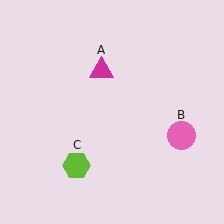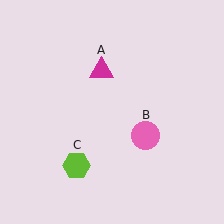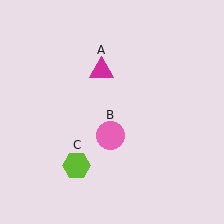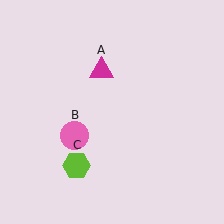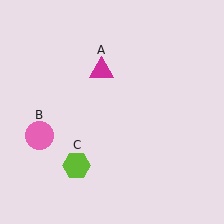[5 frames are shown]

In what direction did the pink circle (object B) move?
The pink circle (object B) moved left.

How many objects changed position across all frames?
1 object changed position: pink circle (object B).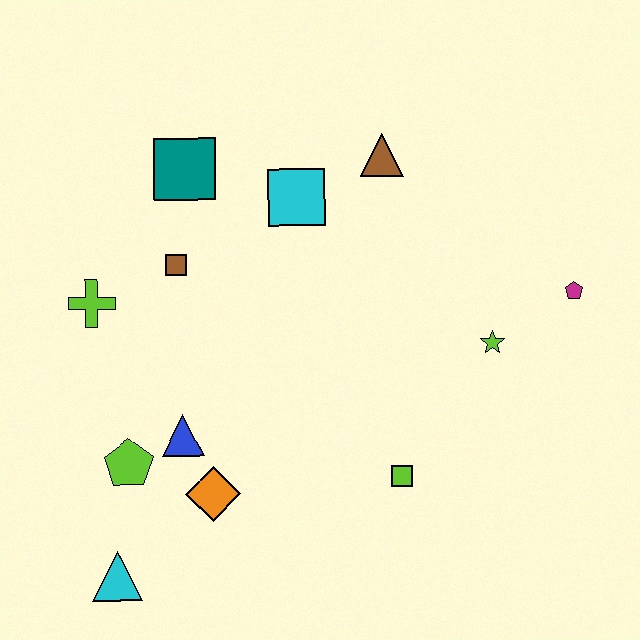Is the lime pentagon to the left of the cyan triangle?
No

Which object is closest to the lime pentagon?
The blue triangle is closest to the lime pentagon.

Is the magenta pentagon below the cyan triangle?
No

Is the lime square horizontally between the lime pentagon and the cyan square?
No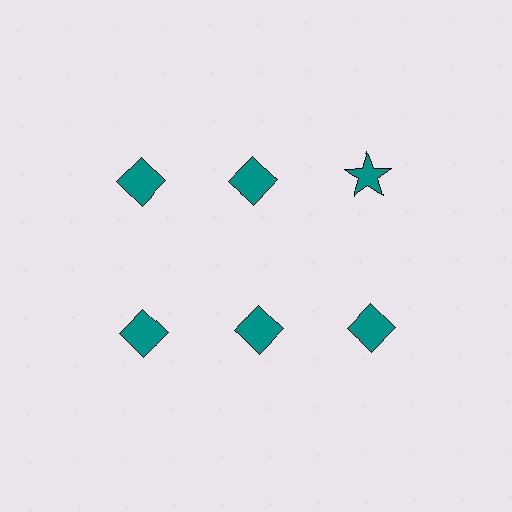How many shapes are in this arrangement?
There are 6 shapes arranged in a grid pattern.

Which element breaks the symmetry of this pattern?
The teal star in the top row, center column breaks the symmetry. All other shapes are teal diamonds.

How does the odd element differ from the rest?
It has a different shape: star instead of diamond.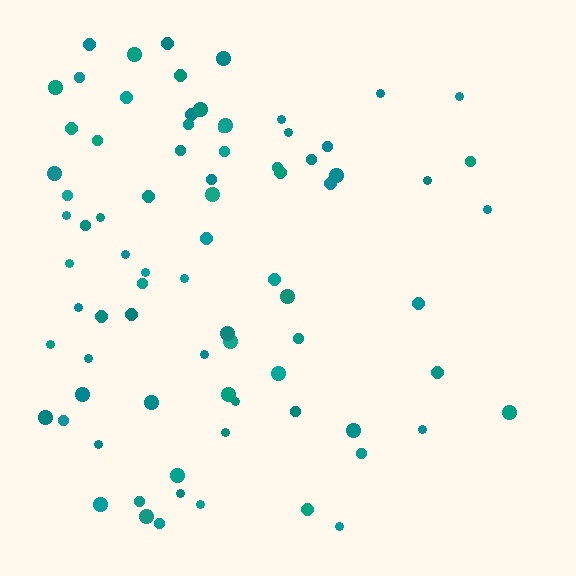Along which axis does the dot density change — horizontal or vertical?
Horizontal.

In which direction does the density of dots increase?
From right to left, with the left side densest.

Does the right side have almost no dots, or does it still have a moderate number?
Still a moderate number, just noticeably fewer than the left.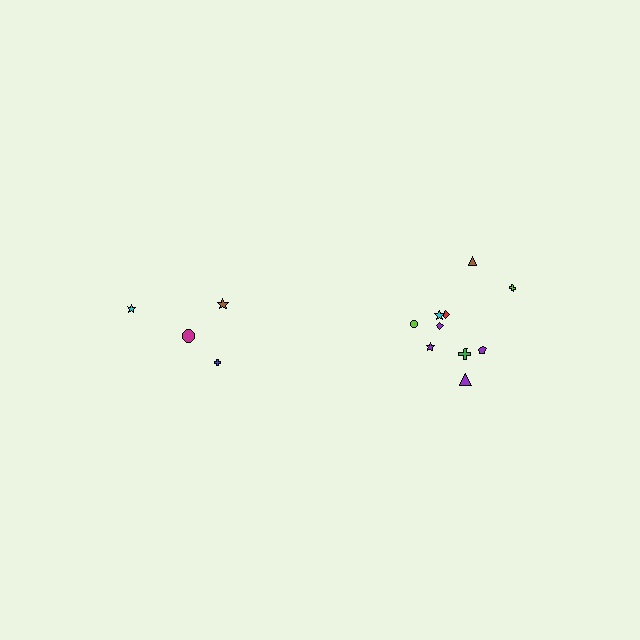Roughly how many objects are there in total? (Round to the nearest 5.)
Roughly 15 objects in total.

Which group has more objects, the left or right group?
The right group.